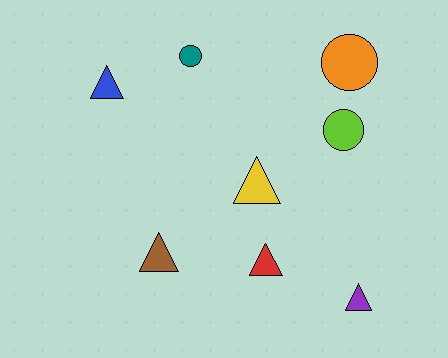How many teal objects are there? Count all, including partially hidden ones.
There is 1 teal object.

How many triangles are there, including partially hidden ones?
There are 5 triangles.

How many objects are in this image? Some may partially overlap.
There are 8 objects.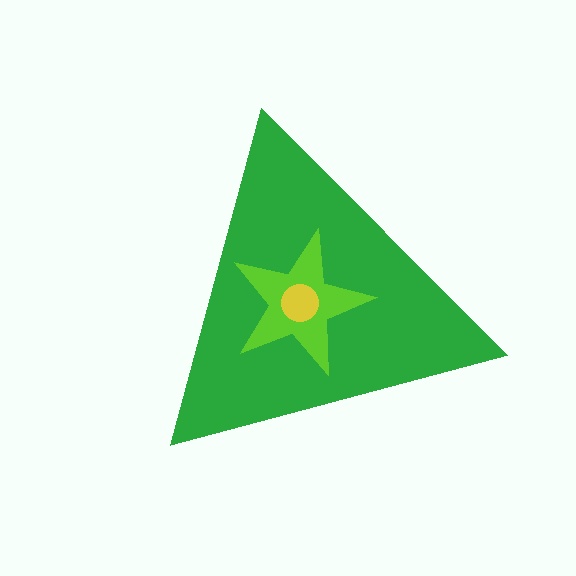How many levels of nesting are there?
3.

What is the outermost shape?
The green triangle.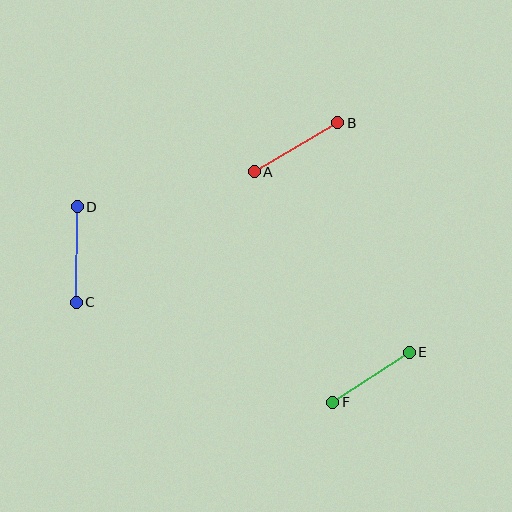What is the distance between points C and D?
The distance is approximately 95 pixels.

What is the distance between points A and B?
The distance is approximately 97 pixels.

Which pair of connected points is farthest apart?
Points A and B are farthest apart.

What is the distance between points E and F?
The distance is approximately 91 pixels.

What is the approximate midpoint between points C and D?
The midpoint is at approximately (77, 255) pixels.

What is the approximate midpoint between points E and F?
The midpoint is at approximately (371, 377) pixels.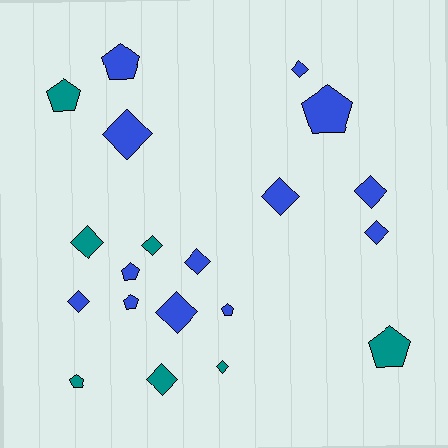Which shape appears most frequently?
Diamond, with 12 objects.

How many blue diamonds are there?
There are 8 blue diamonds.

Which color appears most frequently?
Blue, with 13 objects.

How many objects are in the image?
There are 20 objects.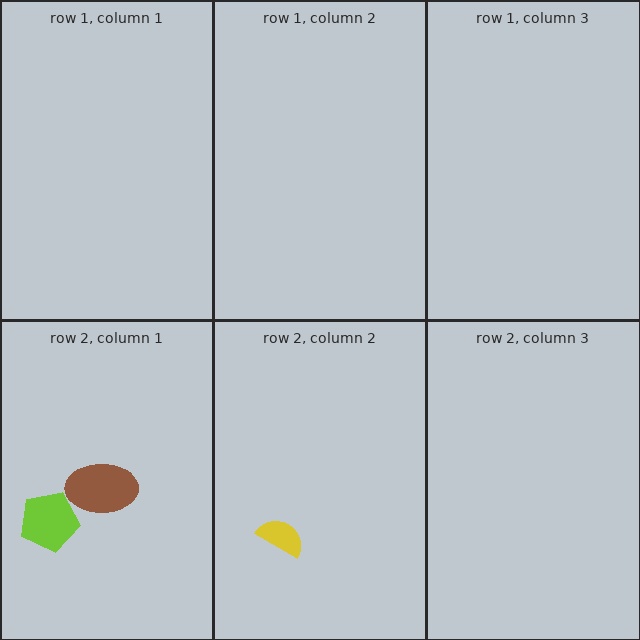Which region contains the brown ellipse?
The row 2, column 1 region.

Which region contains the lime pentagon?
The row 2, column 1 region.